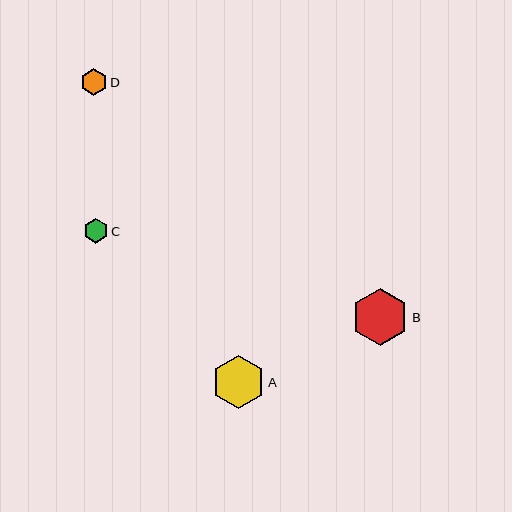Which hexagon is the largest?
Hexagon B is the largest with a size of approximately 57 pixels.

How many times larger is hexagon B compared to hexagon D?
Hexagon B is approximately 2.2 times the size of hexagon D.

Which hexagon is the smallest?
Hexagon C is the smallest with a size of approximately 25 pixels.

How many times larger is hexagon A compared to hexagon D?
Hexagon A is approximately 2.0 times the size of hexagon D.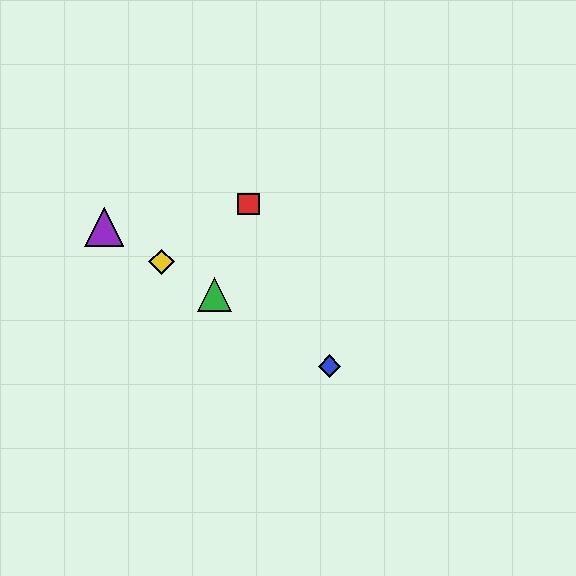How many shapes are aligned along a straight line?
4 shapes (the blue diamond, the green triangle, the yellow diamond, the purple triangle) are aligned along a straight line.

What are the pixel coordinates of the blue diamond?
The blue diamond is at (330, 366).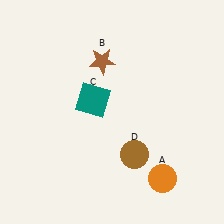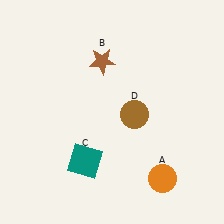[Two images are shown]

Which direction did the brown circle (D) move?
The brown circle (D) moved up.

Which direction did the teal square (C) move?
The teal square (C) moved down.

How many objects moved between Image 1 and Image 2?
2 objects moved between the two images.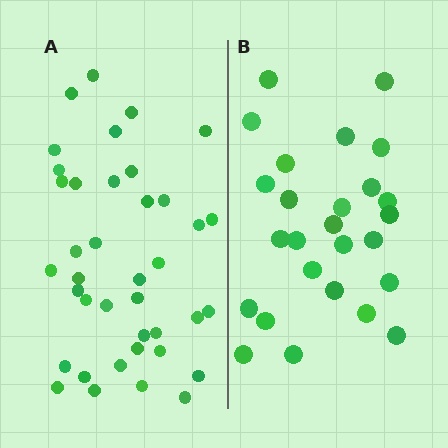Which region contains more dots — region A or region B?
Region A (the left region) has more dots.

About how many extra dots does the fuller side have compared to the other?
Region A has approximately 15 more dots than region B.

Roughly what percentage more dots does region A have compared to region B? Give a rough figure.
About 50% more.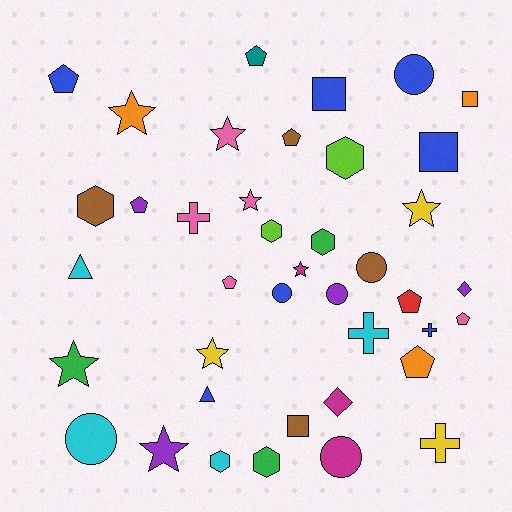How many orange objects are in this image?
There are 3 orange objects.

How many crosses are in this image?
There are 4 crosses.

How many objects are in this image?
There are 40 objects.